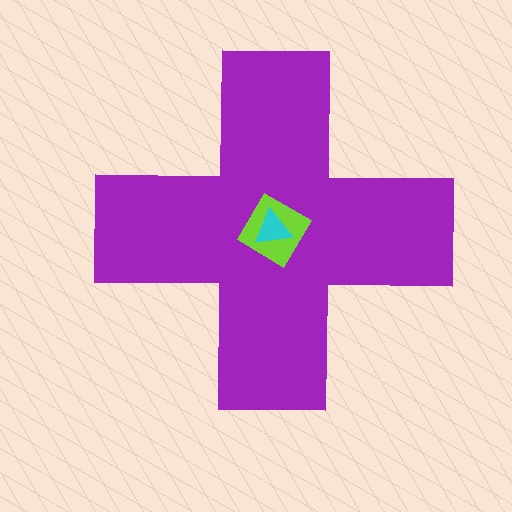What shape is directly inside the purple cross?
The lime diamond.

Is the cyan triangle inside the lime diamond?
Yes.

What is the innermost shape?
The cyan triangle.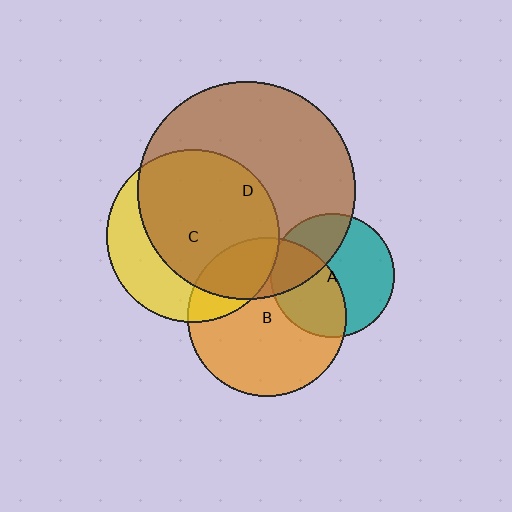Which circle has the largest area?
Circle D (brown).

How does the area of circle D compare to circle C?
Approximately 1.6 times.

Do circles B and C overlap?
Yes.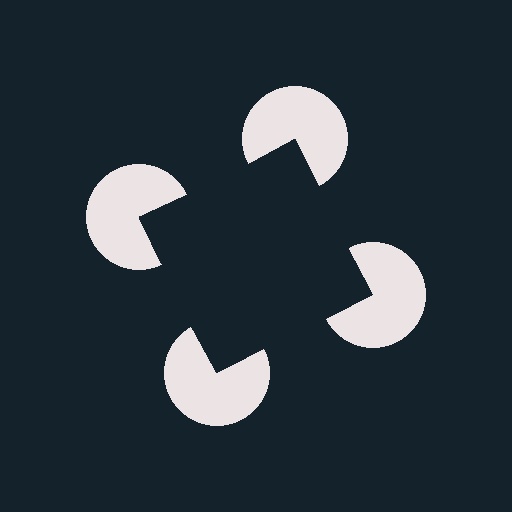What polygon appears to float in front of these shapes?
An illusory square — its edges are inferred from the aligned wedge cuts in the pac-man discs, not physically drawn.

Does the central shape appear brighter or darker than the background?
It typically appears slightly darker than the background, even though no actual brightness change is drawn.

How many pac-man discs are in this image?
There are 4 — one at each vertex of the illusory square.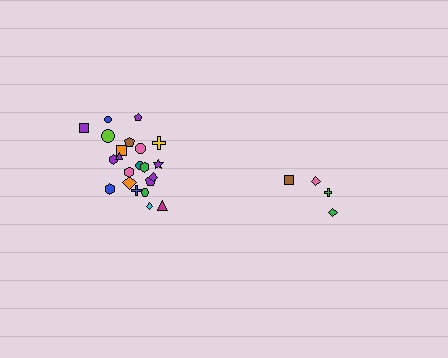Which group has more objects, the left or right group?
The left group.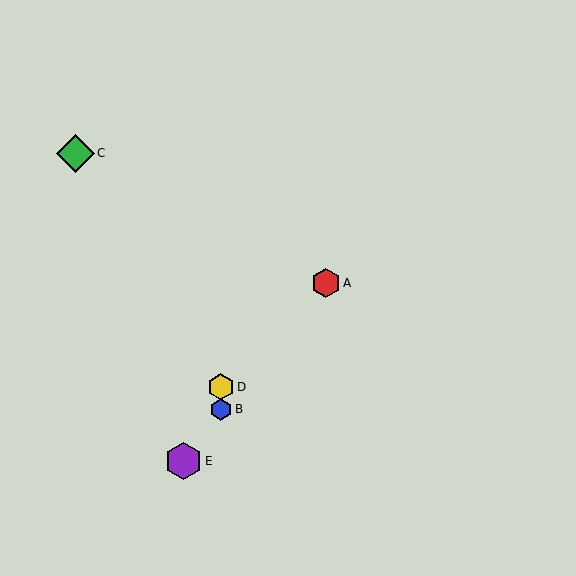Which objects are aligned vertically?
Objects B, D are aligned vertically.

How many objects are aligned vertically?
2 objects (B, D) are aligned vertically.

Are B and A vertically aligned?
No, B is at x≈221 and A is at x≈326.